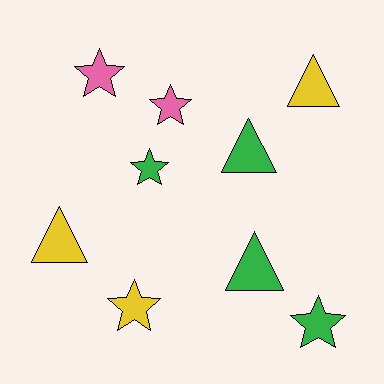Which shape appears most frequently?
Star, with 5 objects.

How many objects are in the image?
There are 9 objects.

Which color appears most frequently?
Green, with 4 objects.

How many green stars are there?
There are 2 green stars.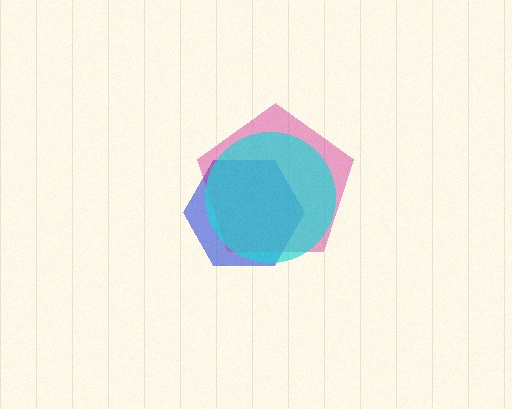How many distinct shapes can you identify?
There are 3 distinct shapes: a blue hexagon, a magenta pentagon, a cyan circle.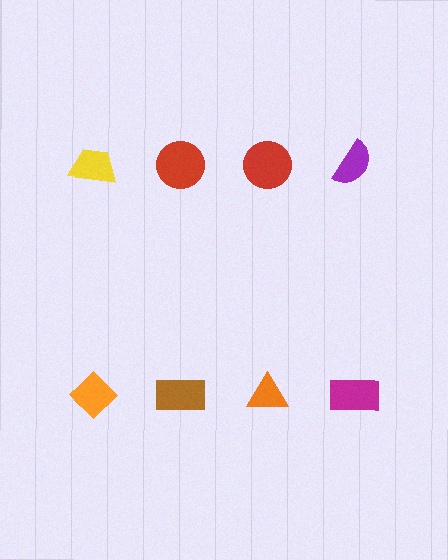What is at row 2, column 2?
A brown rectangle.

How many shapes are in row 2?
4 shapes.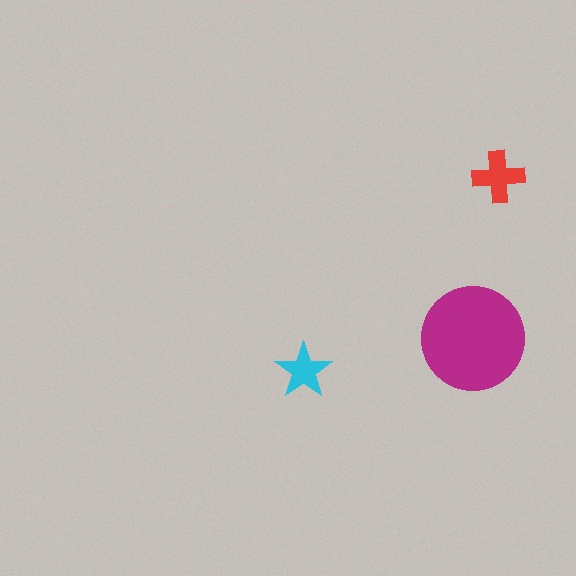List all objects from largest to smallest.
The magenta circle, the red cross, the cyan star.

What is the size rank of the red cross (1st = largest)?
2nd.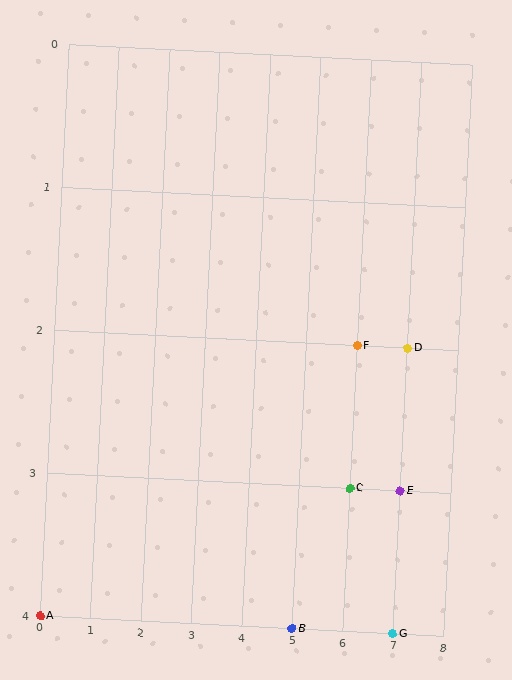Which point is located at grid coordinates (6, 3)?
Point C is at (6, 3).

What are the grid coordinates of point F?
Point F is at grid coordinates (6, 2).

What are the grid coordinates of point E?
Point E is at grid coordinates (7, 3).